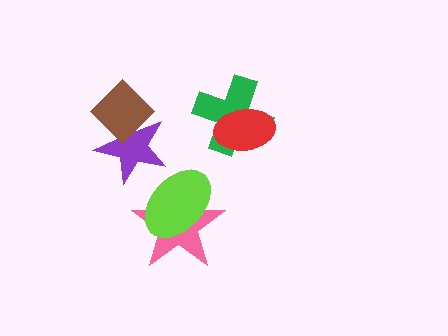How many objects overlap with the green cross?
1 object overlaps with the green cross.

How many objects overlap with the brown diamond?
1 object overlaps with the brown diamond.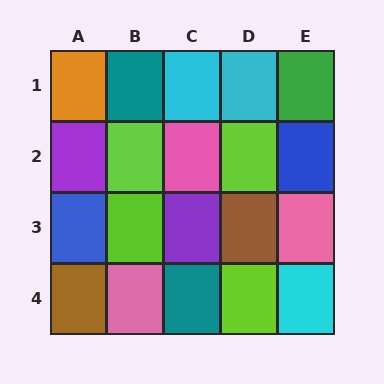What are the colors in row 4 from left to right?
Brown, pink, teal, lime, cyan.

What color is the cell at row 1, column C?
Cyan.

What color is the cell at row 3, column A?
Blue.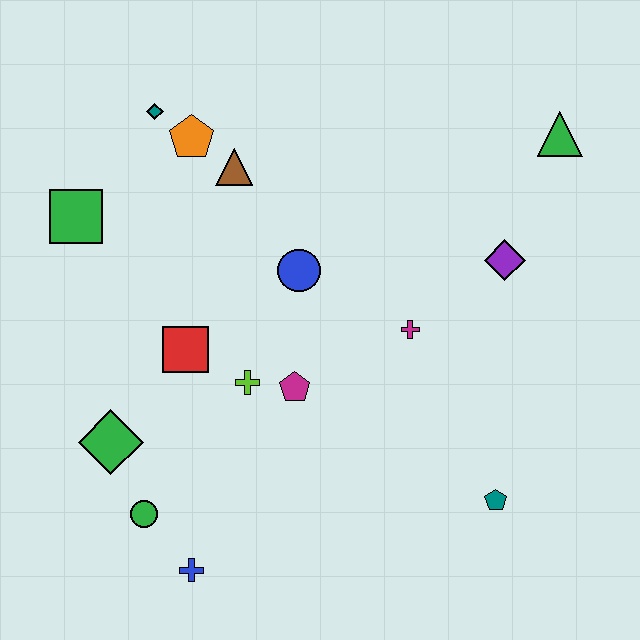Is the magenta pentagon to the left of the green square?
No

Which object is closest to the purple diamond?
The magenta cross is closest to the purple diamond.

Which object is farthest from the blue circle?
The blue cross is farthest from the blue circle.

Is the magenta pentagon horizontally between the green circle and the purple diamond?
Yes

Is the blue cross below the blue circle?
Yes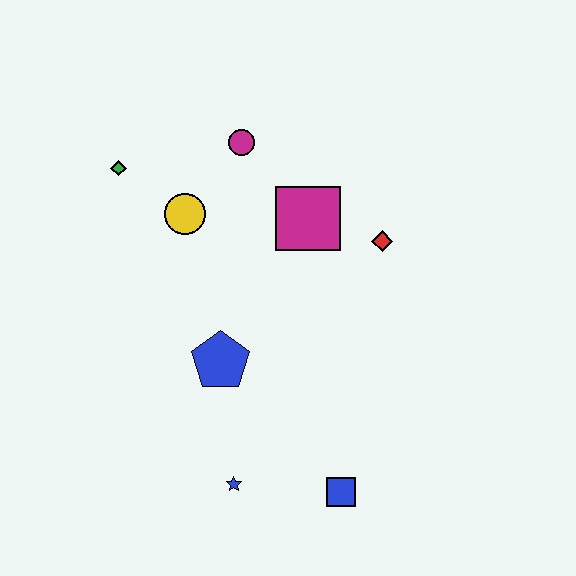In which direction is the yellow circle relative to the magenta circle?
The yellow circle is below the magenta circle.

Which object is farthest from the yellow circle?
The blue square is farthest from the yellow circle.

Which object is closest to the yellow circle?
The green diamond is closest to the yellow circle.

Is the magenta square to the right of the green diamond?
Yes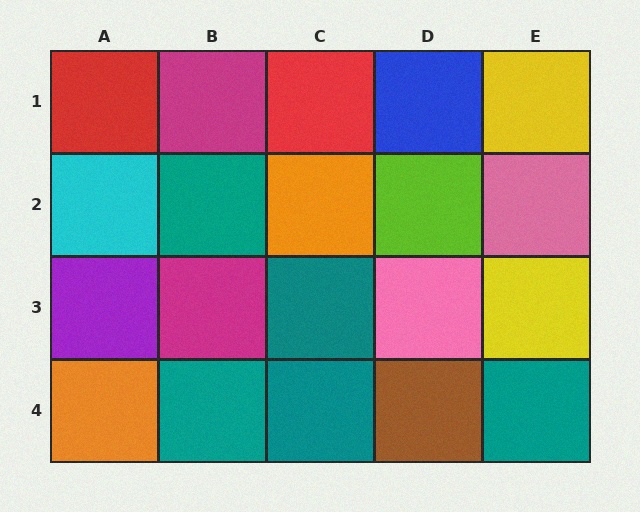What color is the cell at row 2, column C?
Orange.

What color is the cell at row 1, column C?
Red.